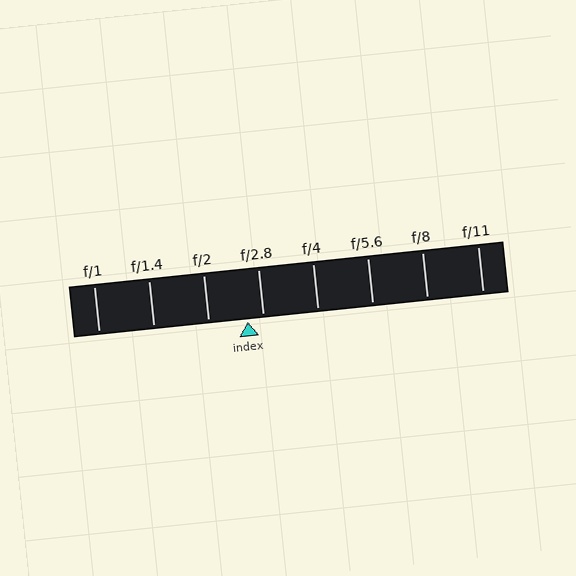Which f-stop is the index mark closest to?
The index mark is closest to f/2.8.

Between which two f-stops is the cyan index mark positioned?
The index mark is between f/2 and f/2.8.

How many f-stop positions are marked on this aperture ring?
There are 8 f-stop positions marked.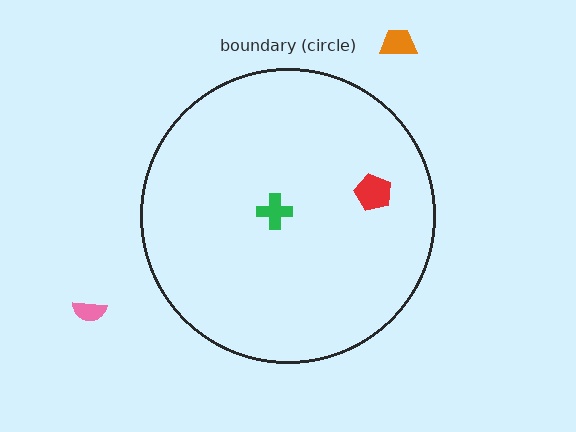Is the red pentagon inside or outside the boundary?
Inside.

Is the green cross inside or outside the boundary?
Inside.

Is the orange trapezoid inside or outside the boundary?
Outside.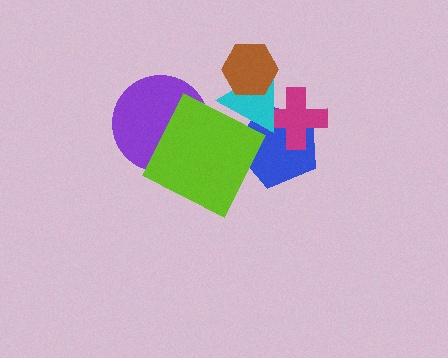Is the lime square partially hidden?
No, no other shape covers it.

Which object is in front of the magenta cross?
The cyan triangle is in front of the magenta cross.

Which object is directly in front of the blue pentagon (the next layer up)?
The magenta cross is directly in front of the blue pentagon.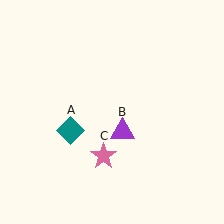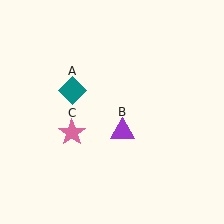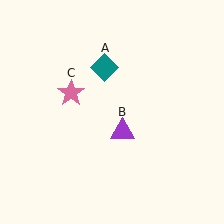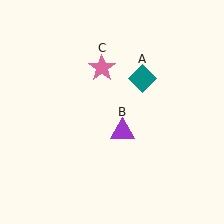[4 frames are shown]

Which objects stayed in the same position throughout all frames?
Purple triangle (object B) remained stationary.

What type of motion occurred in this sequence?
The teal diamond (object A), pink star (object C) rotated clockwise around the center of the scene.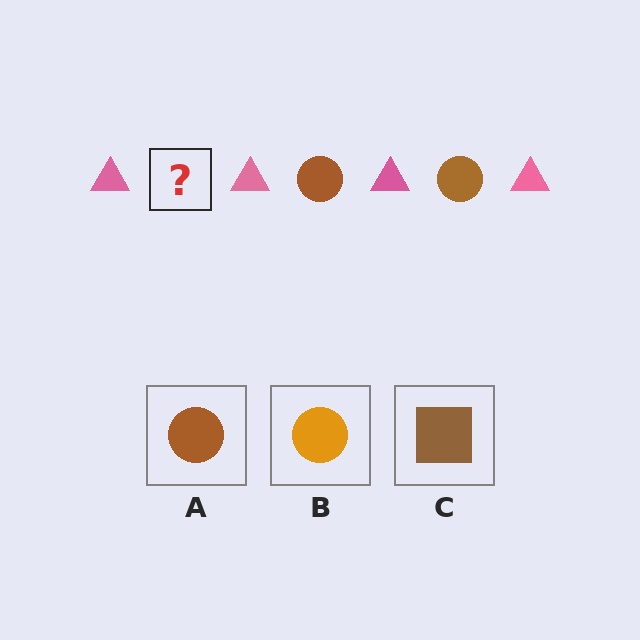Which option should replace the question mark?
Option A.